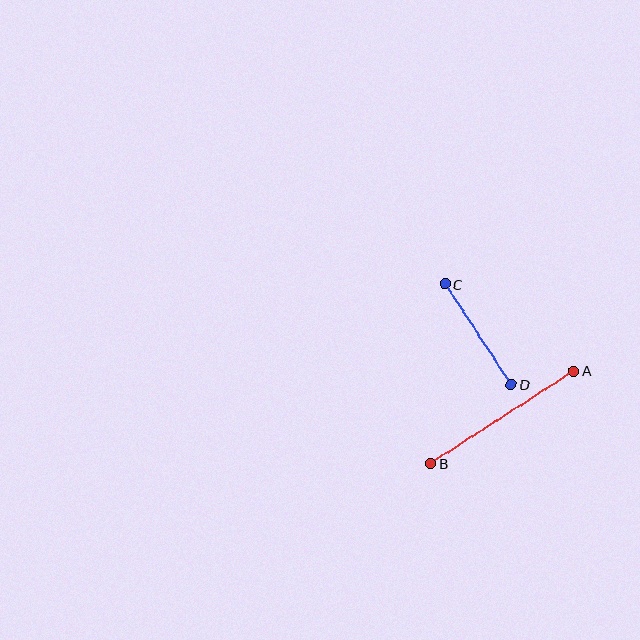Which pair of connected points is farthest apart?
Points A and B are farthest apart.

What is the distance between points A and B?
The distance is approximately 170 pixels.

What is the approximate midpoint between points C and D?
The midpoint is at approximately (478, 334) pixels.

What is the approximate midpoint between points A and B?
The midpoint is at approximately (502, 417) pixels.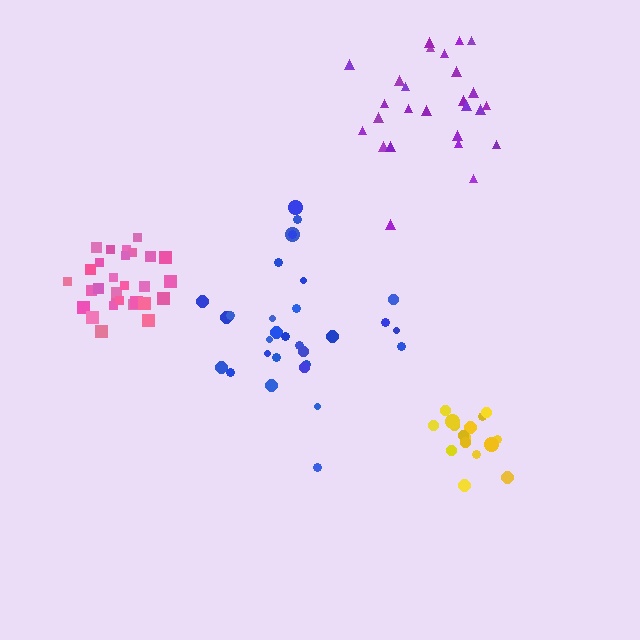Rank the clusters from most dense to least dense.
pink, yellow, purple, blue.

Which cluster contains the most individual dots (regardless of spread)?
Blue (30).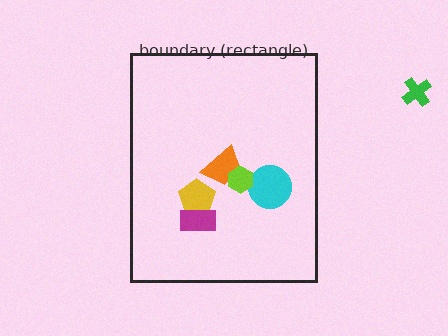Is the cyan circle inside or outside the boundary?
Inside.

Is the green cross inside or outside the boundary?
Outside.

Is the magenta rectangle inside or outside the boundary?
Inside.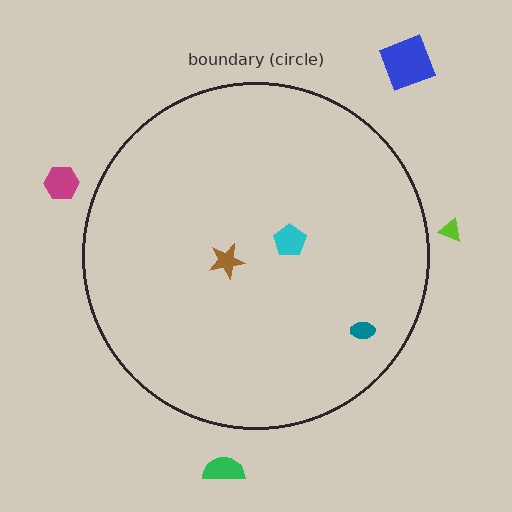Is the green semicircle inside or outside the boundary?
Outside.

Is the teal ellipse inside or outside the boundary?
Inside.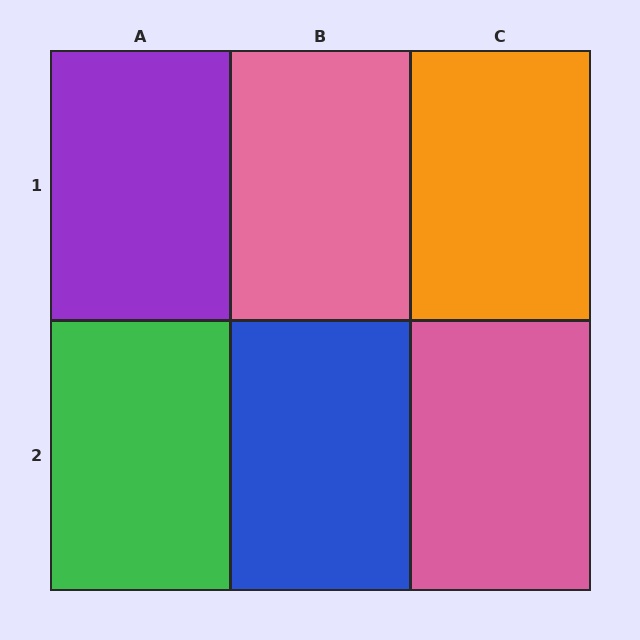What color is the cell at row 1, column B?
Pink.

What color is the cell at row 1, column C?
Orange.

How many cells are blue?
1 cell is blue.